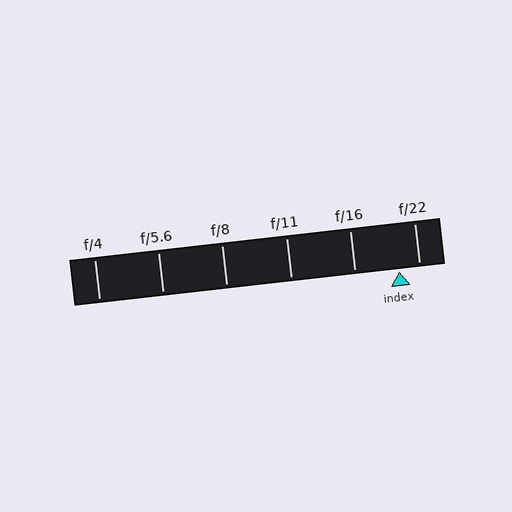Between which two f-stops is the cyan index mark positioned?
The index mark is between f/16 and f/22.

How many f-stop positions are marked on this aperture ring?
There are 6 f-stop positions marked.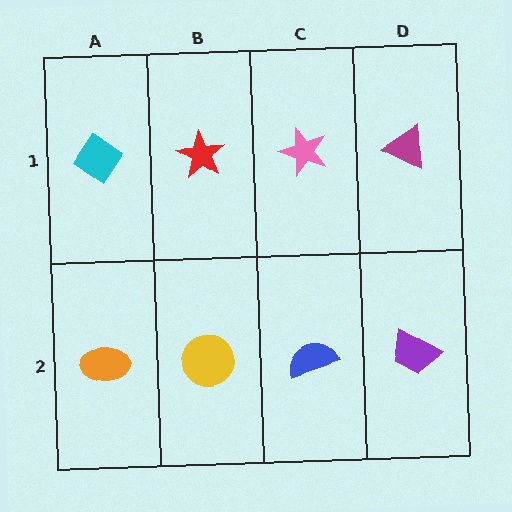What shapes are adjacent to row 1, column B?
A yellow circle (row 2, column B), a cyan diamond (row 1, column A), a pink star (row 1, column C).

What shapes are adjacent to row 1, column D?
A purple trapezoid (row 2, column D), a pink star (row 1, column C).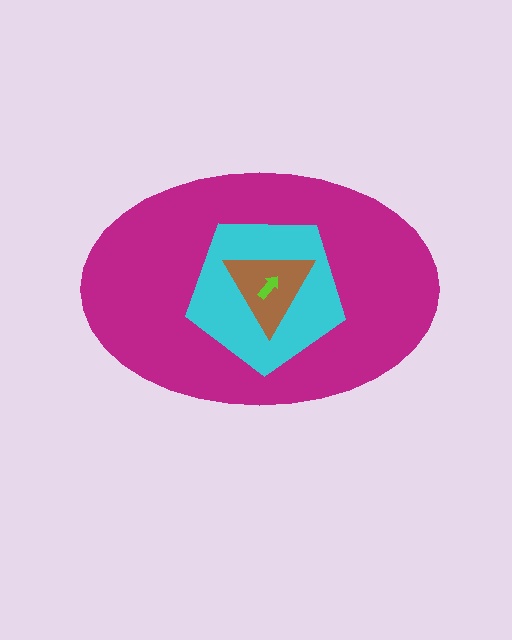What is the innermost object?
The lime arrow.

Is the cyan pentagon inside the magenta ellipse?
Yes.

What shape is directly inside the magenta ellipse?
The cyan pentagon.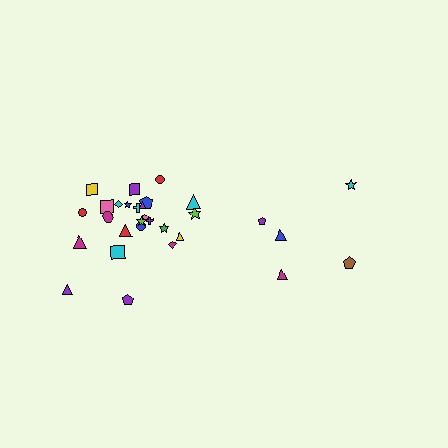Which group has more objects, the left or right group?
The left group.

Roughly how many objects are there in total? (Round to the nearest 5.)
Roughly 30 objects in total.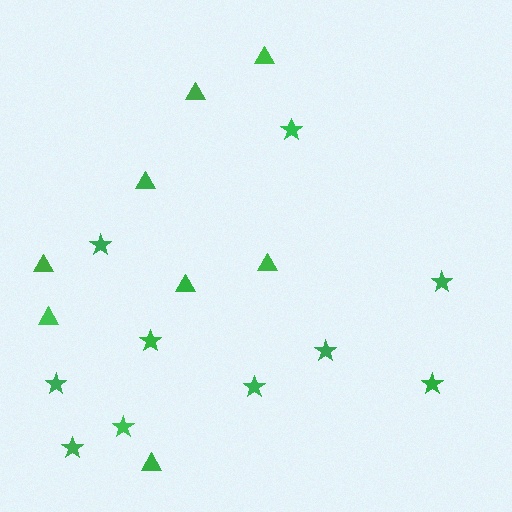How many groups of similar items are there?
There are 2 groups: one group of triangles (8) and one group of stars (10).